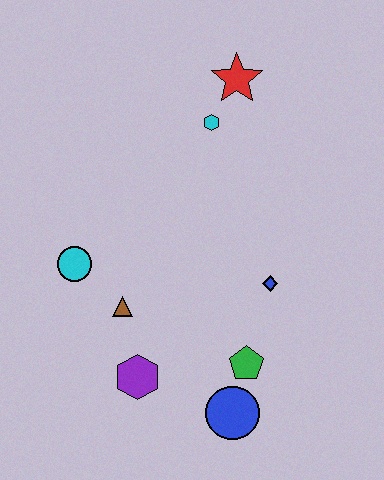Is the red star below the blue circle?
No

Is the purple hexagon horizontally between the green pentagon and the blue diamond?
No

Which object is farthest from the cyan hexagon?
The blue circle is farthest from the cyan hexagon.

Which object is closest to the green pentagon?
The blue circle is closest to the green pentagon.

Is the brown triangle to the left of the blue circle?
Yes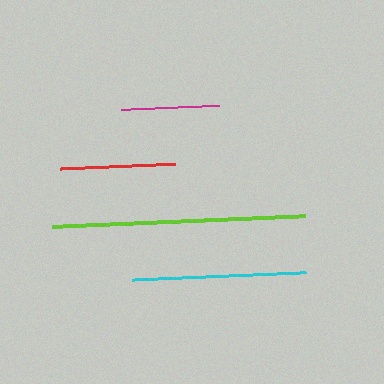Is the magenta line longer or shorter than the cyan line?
The cyan line is longer than the magenta line.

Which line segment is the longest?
The lime line is the longest at approximately 253 pixels.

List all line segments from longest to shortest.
From longest to shortest: lime, cyan, red, magenta.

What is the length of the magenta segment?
The magenta segment is approximately 98 pixels long.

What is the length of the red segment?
The red segment is approximately 116 pixels long.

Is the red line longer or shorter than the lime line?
The lime line is longer than the red line.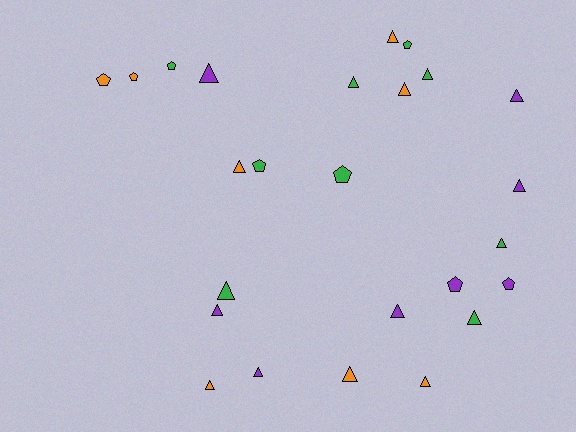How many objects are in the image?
There are 25 objects.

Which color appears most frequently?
Green, with 9 objects.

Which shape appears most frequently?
Triangle, with 17 objects.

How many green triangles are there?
There are 5 green triangles.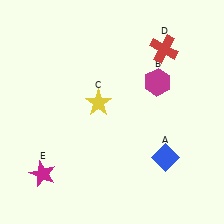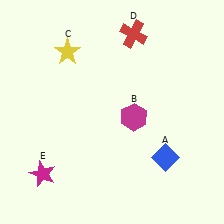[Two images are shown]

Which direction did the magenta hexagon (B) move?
The magenta hexagon (B) moved down.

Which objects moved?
The objects that moved are: the magenta hexagon (B), the yellow star (C), the red cross (D).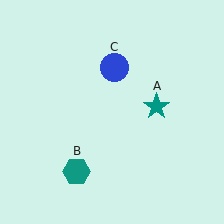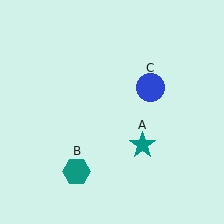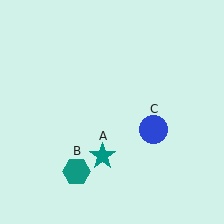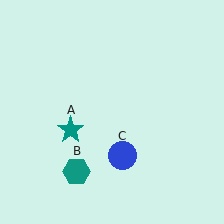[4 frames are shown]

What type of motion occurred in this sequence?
The teal star (object A), blue circle (object C) rotated clockwise around the center of the scene.